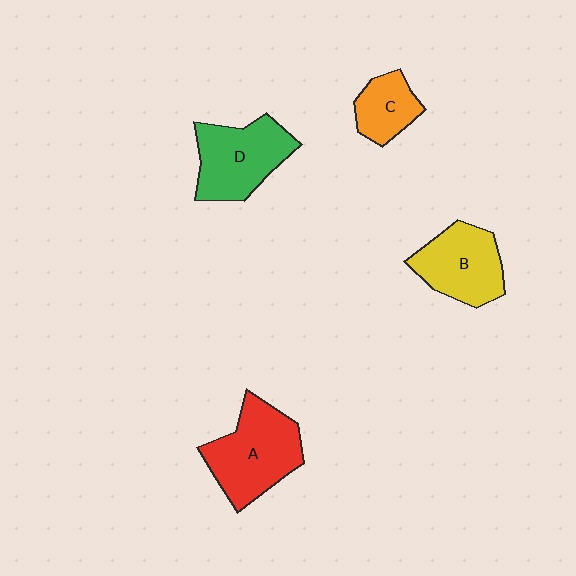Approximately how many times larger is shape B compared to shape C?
Approximately 1.6 times.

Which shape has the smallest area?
Shape C (orange).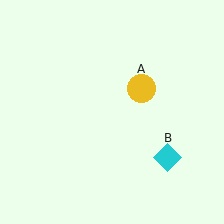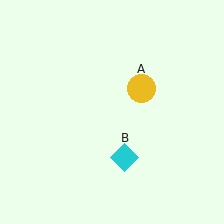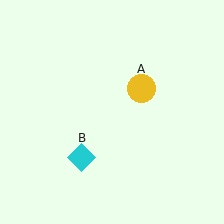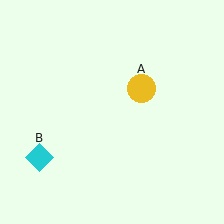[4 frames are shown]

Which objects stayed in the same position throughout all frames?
Yellow circle (object A) remained stationary.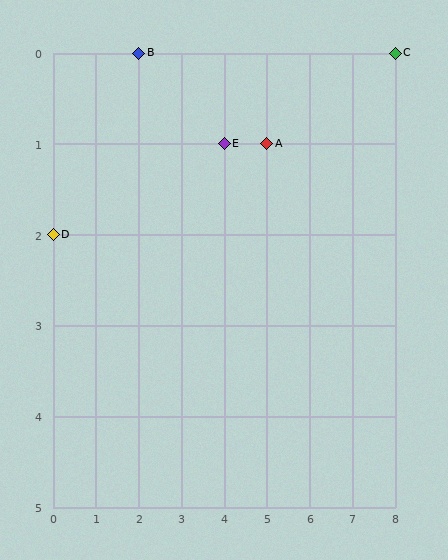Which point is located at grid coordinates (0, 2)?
Point D is at (0, 2).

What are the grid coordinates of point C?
Point C is at grid coordinates (8, 0).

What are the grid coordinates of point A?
Point A is at grid coordinates (5, 1).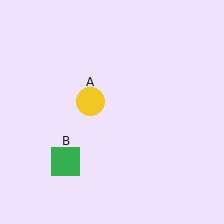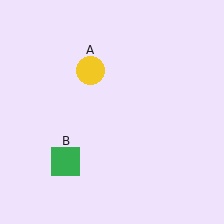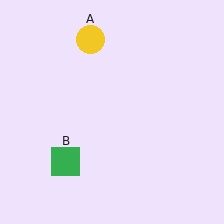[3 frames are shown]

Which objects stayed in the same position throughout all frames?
Green square (object B) remained stationary.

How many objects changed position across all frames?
1 object changed position: yellow circle (object A).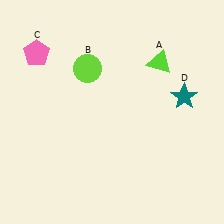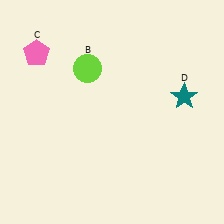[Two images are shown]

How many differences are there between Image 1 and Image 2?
There is 1 difference between the two images.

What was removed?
The lime triangle (A) was removed in Image 2.